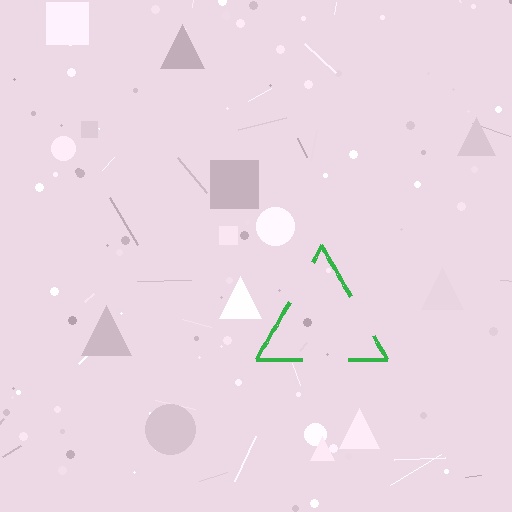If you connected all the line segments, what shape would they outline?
They would outline a triangle.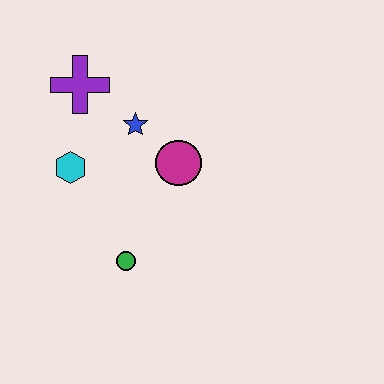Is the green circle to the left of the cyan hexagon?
No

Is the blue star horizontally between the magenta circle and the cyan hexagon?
Yes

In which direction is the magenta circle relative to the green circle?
The magenta circle is above the green circle.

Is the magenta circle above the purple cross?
No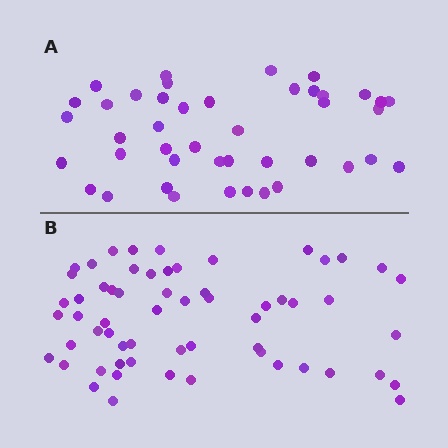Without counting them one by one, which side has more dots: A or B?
Region B (the bottom region) has more dots.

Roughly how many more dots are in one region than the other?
Region B has approximately 15 more dots than region A.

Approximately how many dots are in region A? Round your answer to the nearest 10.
About 40 dots. (The exact count is 43, which rounds to 40.)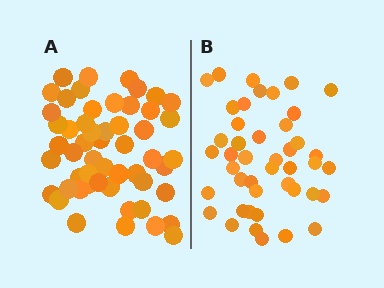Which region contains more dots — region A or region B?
Region A (the left region) has more dots.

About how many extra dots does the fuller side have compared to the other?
Region A has roughly 8 or so more dots than region B.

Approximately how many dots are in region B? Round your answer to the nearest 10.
About 40 dots. (The exact count is 44, which rounds to 40.)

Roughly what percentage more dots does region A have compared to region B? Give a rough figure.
About 20% more.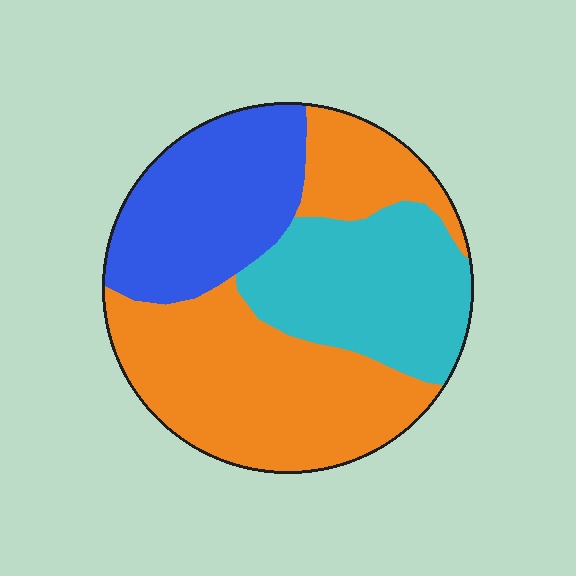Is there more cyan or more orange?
Orange.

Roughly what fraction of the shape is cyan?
Cyan covers 27% of the shape.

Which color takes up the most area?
Orange, at roughly 45%.